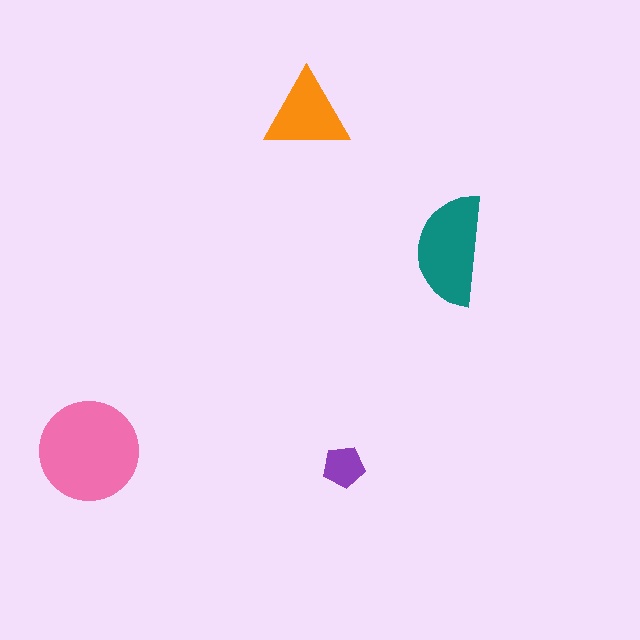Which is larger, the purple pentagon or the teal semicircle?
The teal semicircle.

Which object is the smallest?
The purple pentagon.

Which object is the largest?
The pink circle.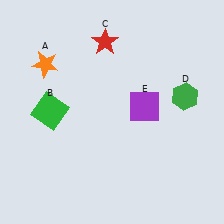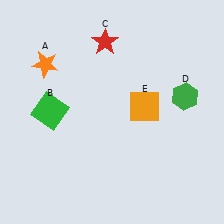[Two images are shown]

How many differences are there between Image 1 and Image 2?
There is 1 difference between the two images.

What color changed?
The square (E) changed from purple in Image 1 to orange in Image 2.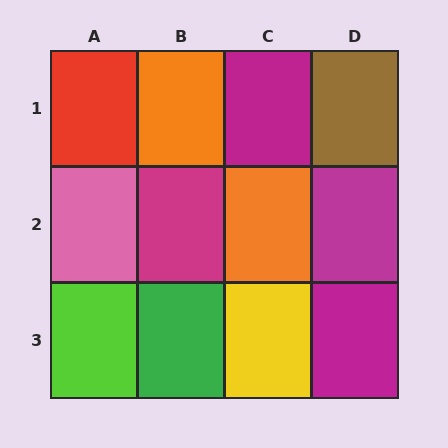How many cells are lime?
1 cell is lime.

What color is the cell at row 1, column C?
Magenta.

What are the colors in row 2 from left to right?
Pink, magenta, orange, magenta.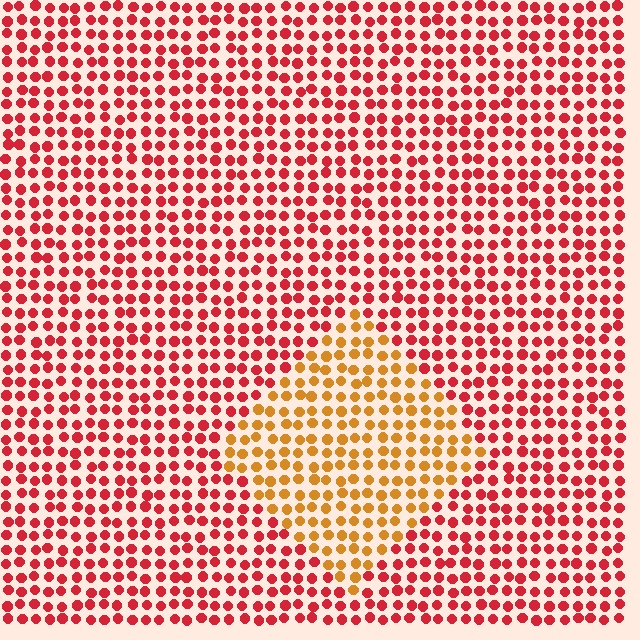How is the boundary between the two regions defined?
The boundary is defined purely by a slight shift in hue (about 42 degrees). Spacing, size, and orientation are identical on both sides.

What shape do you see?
I see a diamond.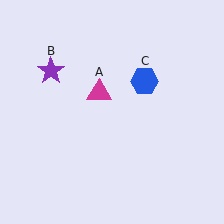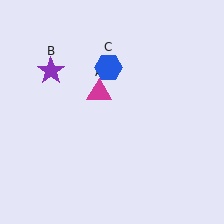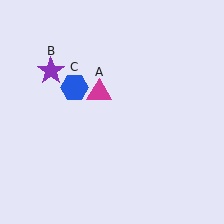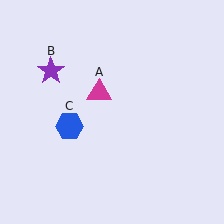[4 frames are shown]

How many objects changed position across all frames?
1 object changed position: blue hexagon (object C).